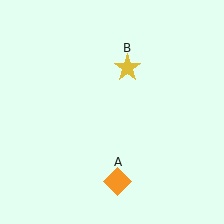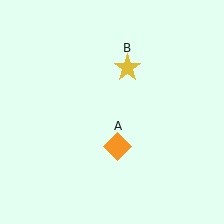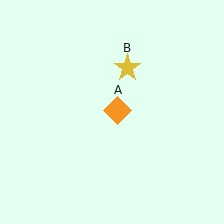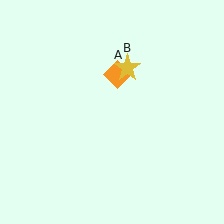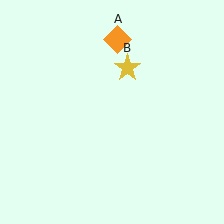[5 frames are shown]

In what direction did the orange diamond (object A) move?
The orange diamond (object A) moved up.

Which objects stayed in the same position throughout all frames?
Yellow star (object B) remained stationary.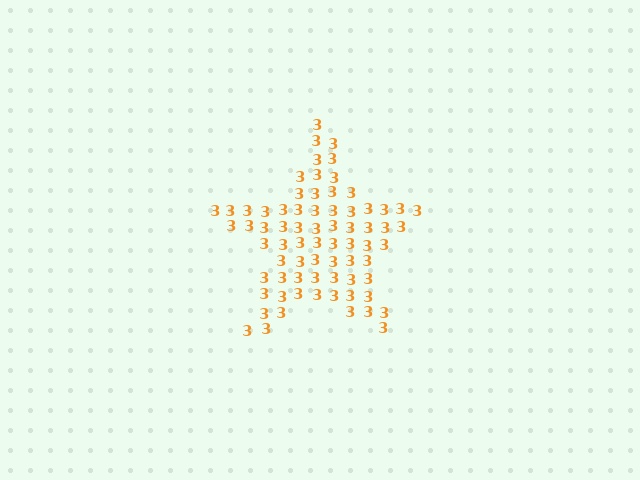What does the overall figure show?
The overall figure shows a star.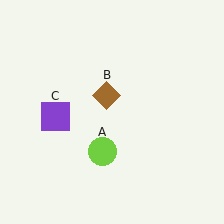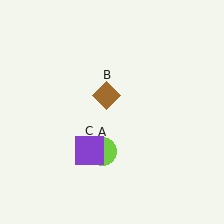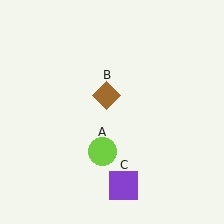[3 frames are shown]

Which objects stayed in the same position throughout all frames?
Lime circle (object A) and brown diamond (object B) remained stationary.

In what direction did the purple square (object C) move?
The purple square (object C) moved down and to the right.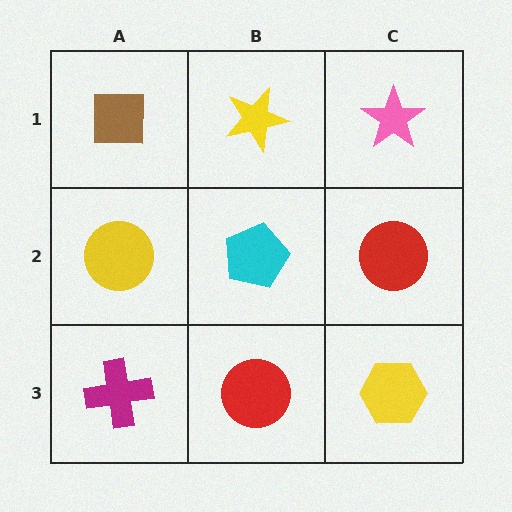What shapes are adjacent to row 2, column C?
A pink star (row 1, column C), a yellow hexagon (row 3, column C), a cyan pentagon (row 2, column B).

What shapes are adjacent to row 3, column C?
A red circle (row 2, column C), a red circle (row 3, column B).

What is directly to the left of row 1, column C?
A yellow star.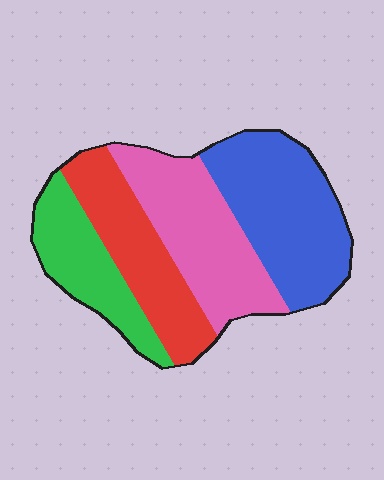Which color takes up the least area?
Green, at roughly 20%.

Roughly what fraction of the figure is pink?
Pink takes up between a quarter and a half of the figure.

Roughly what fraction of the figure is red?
Red covers 23% of the figure.